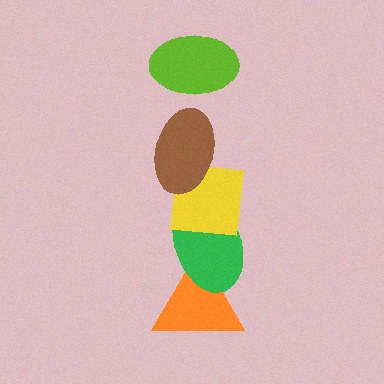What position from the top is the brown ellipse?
The brown ellipse is 2nd from the top.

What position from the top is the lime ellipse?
The lime ellipse is 1st from the top.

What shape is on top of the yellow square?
The brown ellipse is on top of the yellow square.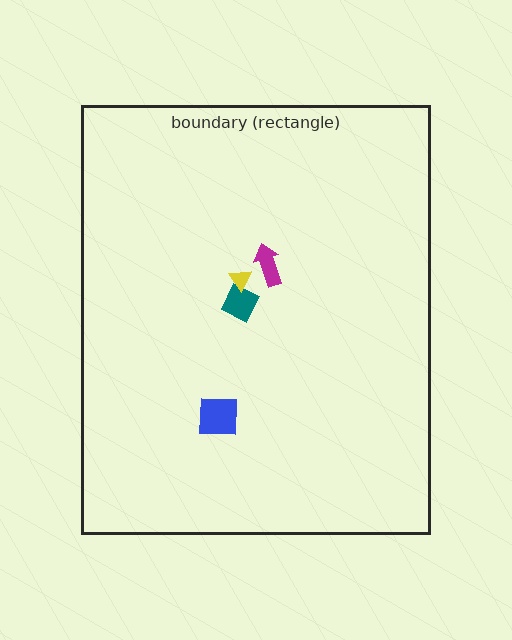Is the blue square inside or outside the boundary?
Inside.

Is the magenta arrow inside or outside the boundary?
Inside.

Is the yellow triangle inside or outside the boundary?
Inside.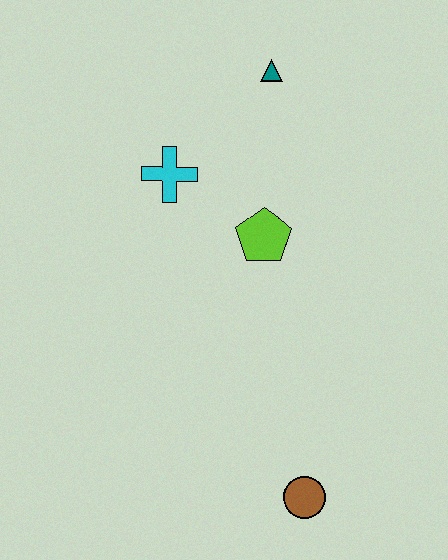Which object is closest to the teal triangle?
The cyan cross is closest to the teal triangle.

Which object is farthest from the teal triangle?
The brown circle is farthest from the teal triangle.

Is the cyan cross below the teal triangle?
Yes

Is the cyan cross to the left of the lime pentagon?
Yes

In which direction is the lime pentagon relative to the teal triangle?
The lime pentagon is below the teal triangle.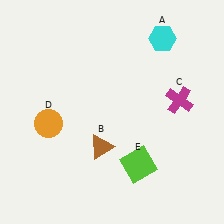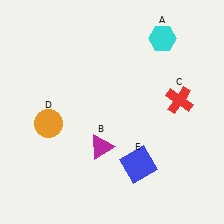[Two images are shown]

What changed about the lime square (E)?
In Image 1, E is lime. In Image 2, it changed to blue.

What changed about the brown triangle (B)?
In Image 1, B is brown. In Image 2, it changed to magenta.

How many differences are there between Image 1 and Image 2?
There are 3 differences between the two images.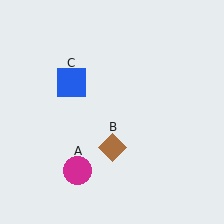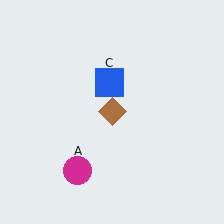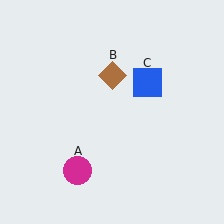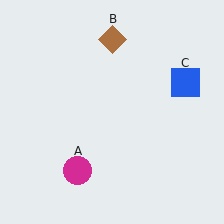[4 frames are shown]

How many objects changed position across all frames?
2 objects changed position: brown diamond (object B), blue square (object C).